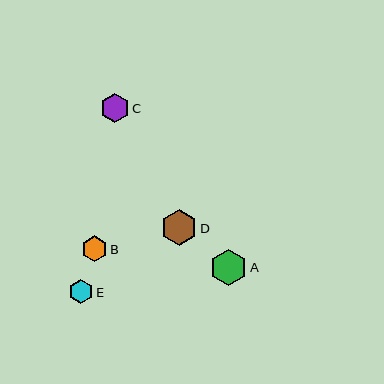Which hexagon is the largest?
Hexagon A is the largest with a size of approximately 37 pixels.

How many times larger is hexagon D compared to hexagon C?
Hexagon D is approximately 1.3 times the size of hexagon C.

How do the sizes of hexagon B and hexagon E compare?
Hexagon B and hexagon E are approximately the same size.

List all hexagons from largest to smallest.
From largest to smallest: A, D, C, B, E.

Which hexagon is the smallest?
Hexagon E is the smallest with a size of approximately 24 pixels.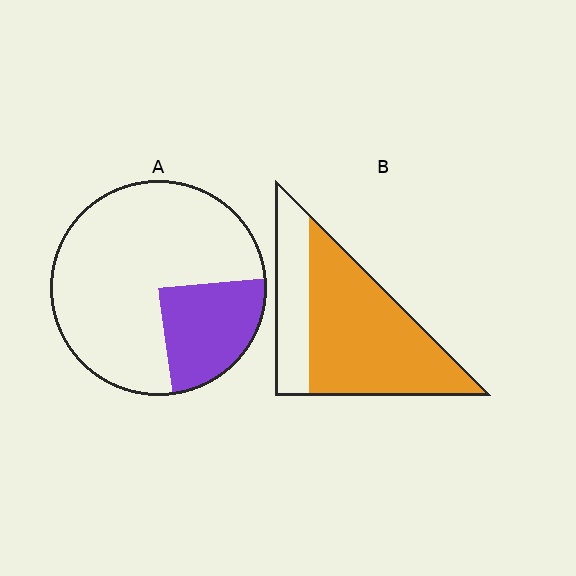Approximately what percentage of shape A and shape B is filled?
A is approximately 25% and B is approximately 70%.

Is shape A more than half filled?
No.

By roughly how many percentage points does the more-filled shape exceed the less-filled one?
By roughly 45 percentage points (B over A).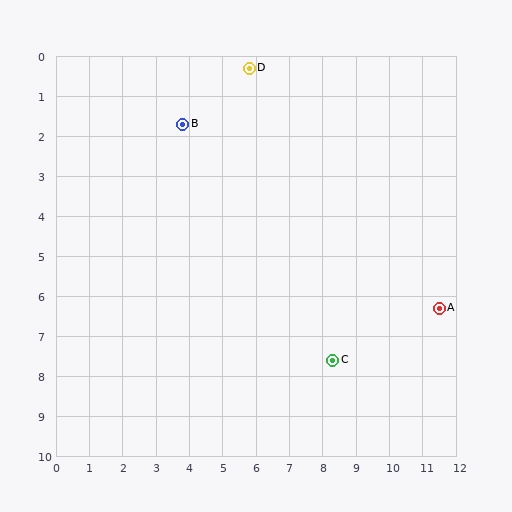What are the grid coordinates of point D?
Point D is at approximately (5.8, 0.3).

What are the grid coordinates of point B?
Point B is at approximately (3.8, 1.7).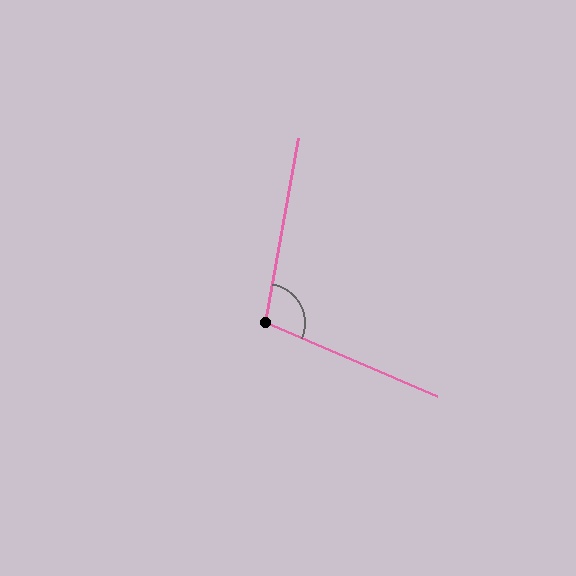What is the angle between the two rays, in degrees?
Approximately 103 degrees.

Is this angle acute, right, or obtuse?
It is obtuse.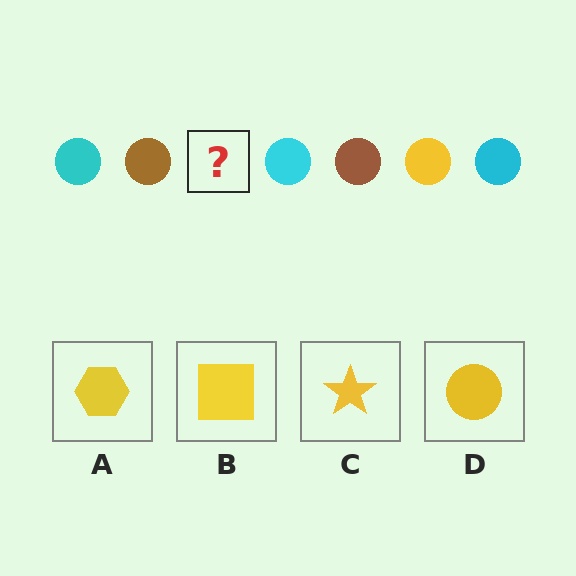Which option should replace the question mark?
Option D.